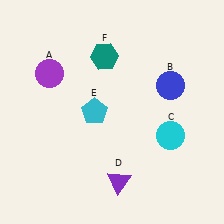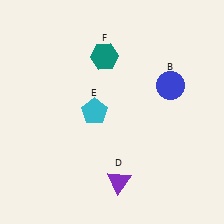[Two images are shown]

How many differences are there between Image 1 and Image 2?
There are 2 differences between the two images.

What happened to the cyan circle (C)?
The cyan circle (C) was removed in Image 2. It was in the bottom-right area of Image 1.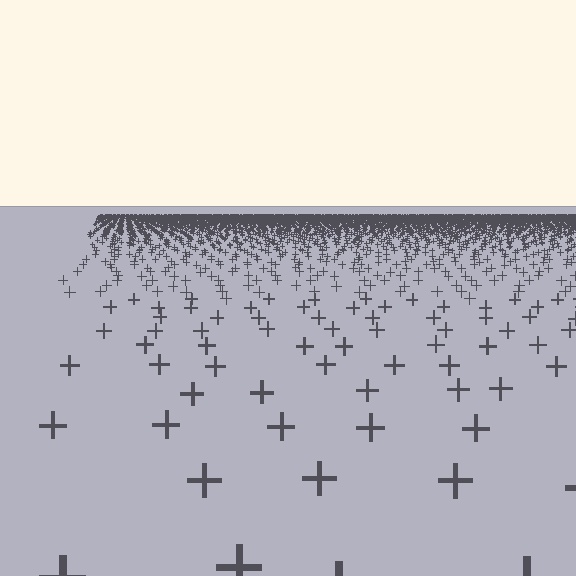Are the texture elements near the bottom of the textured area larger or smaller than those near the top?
Larger. Near the bottom, elements are closer to the viewer and appear at a bigger on-screen size.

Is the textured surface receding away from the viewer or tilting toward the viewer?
The surface is receding away from the viewer. Texture elements get smaller and denser toward the top.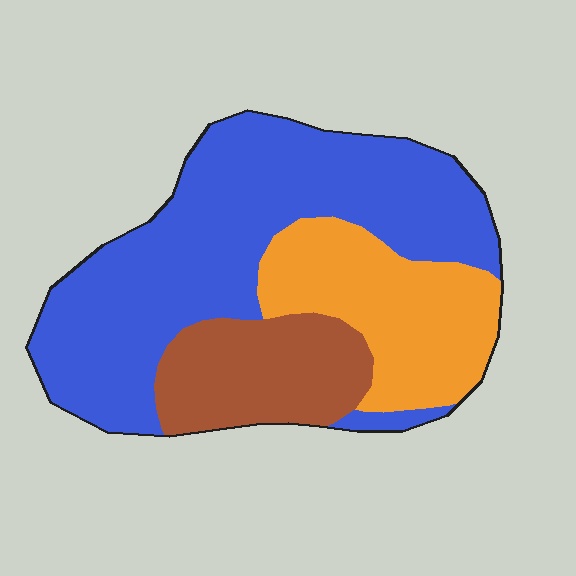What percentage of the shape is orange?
Orange covers around 25% of the shape.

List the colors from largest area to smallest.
From largest to smallest: blue, orange, brown.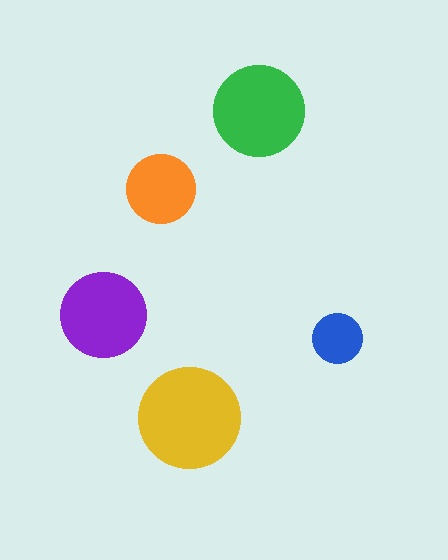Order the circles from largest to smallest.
the yellow one, the green one, the purple one, the orange one, the blue one.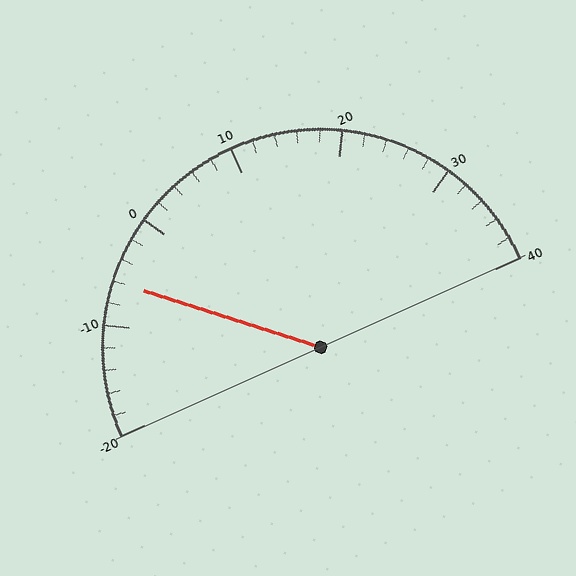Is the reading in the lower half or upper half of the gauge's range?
The reading is in the lower half of the range (-20 to 40).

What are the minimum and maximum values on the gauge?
The gauge ranges from -20 to 40.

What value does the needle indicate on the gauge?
The needle indicates approximately -6.